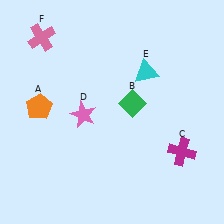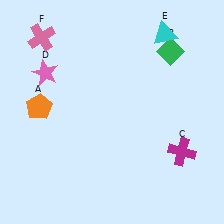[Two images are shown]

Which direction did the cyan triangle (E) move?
The cyan triangle (E) moved up.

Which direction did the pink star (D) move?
The pink star (D) moved up.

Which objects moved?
The objects that moved are: the green diamond (B), the pink star (D), the cyan triangle (E).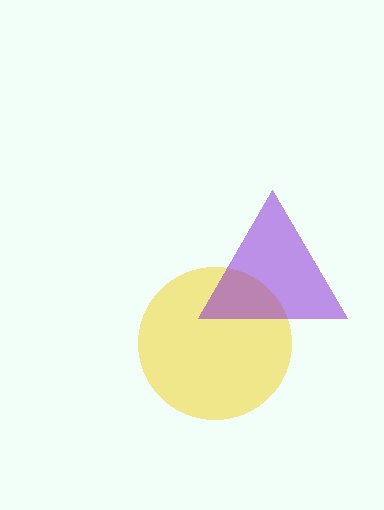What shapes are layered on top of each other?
The layered shapes are: a yellow circle, a purple triangle.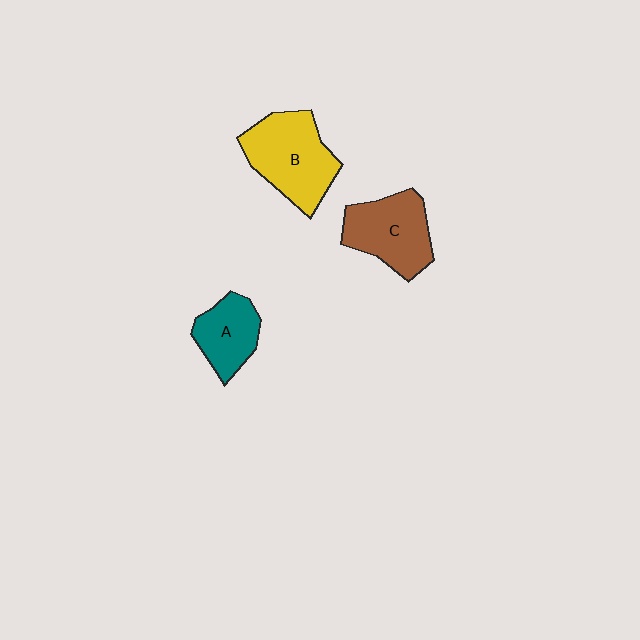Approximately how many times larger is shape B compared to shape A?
Approximately 1.6 times.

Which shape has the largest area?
Shape B (yellow).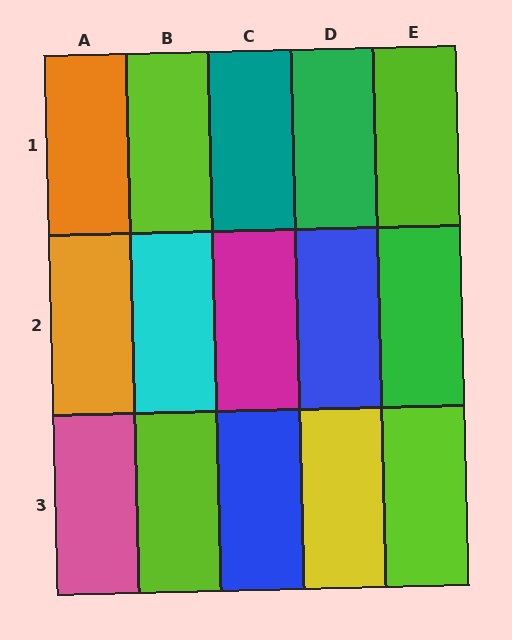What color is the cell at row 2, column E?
Green.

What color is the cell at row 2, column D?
Blue.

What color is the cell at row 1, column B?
Lime.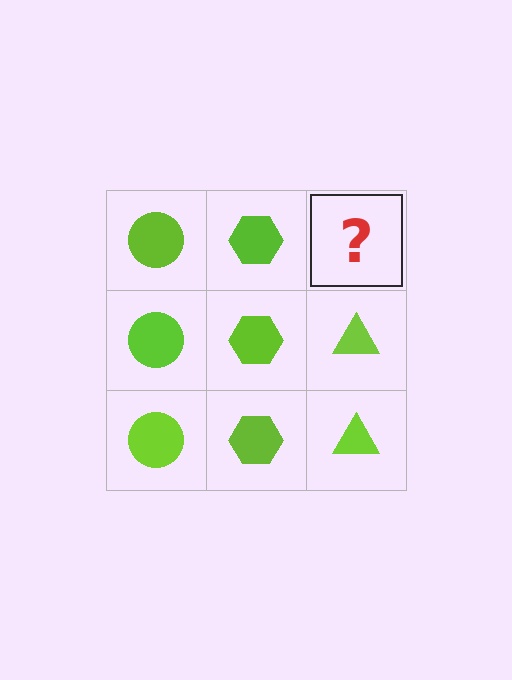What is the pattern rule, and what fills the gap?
The rule is that each column has a consistent shape. The gap should be filled with a lime triangle.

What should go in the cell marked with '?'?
The missing cell should contain a lime triangle.